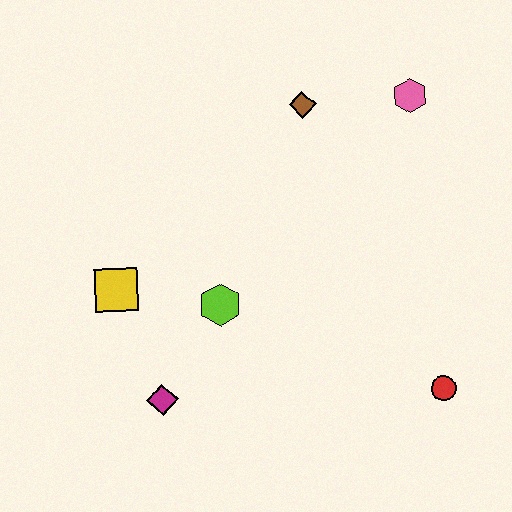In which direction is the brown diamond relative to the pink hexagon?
The brown diamond is to the left of the pink hexagon.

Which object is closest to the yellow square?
The lime hexagon is closest to the yellow square.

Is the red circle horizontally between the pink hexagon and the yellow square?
No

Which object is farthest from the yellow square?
The pink hexagon is farthest from the yellow square.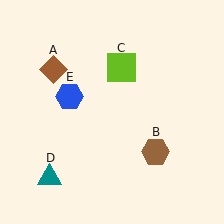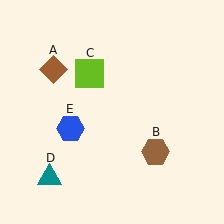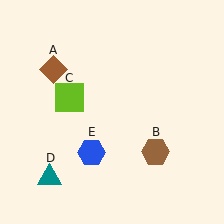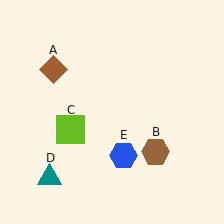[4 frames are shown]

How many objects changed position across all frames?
2 objects changed position: lime square (object C), blue hexagon (object E).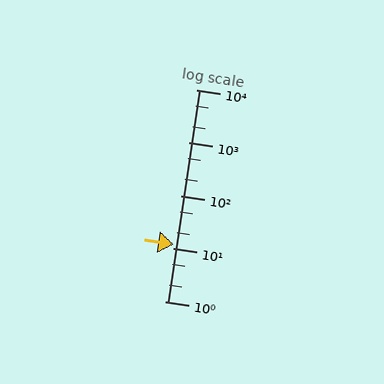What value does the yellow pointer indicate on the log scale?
The pointer indicates approximately 12.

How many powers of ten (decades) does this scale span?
The scale spans 4 decades, from 1 to 10000.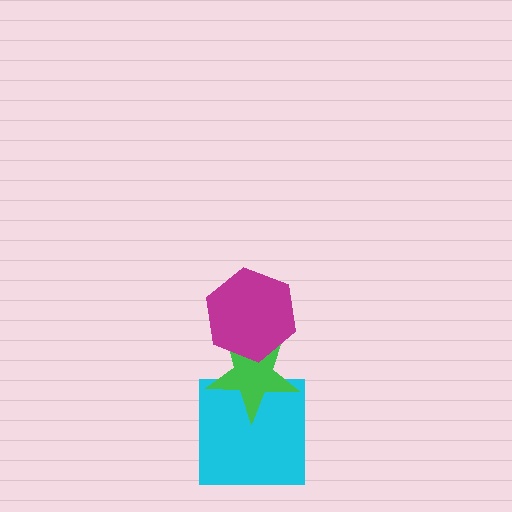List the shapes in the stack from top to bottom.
From top to bottom: the magenta hexagon, the green star, the cyan square.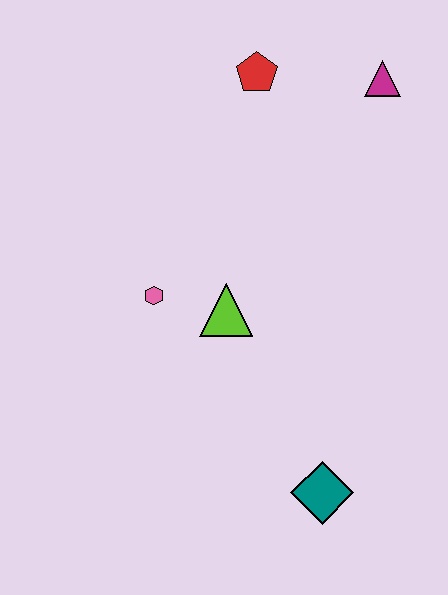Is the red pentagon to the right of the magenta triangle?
No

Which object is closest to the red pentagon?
The magenta triangle is closest to the red pentagon.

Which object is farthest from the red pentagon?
The teal diamond is farthest from the red pentagon.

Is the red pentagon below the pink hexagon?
No